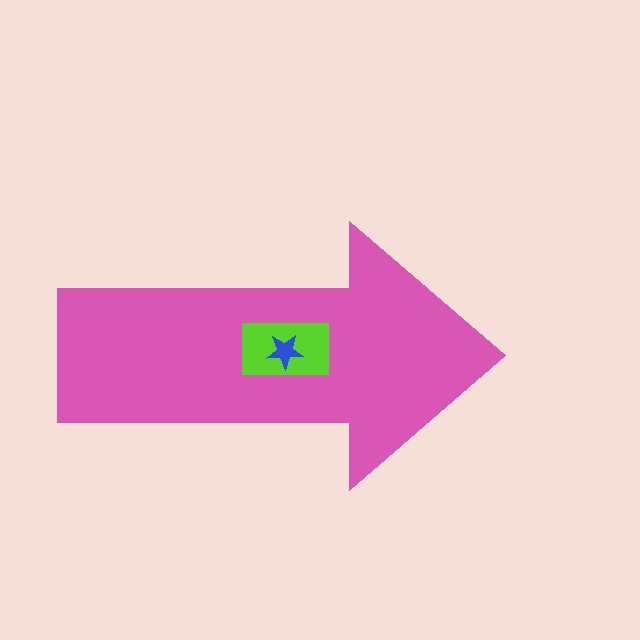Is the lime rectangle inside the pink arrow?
Yes.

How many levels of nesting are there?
3.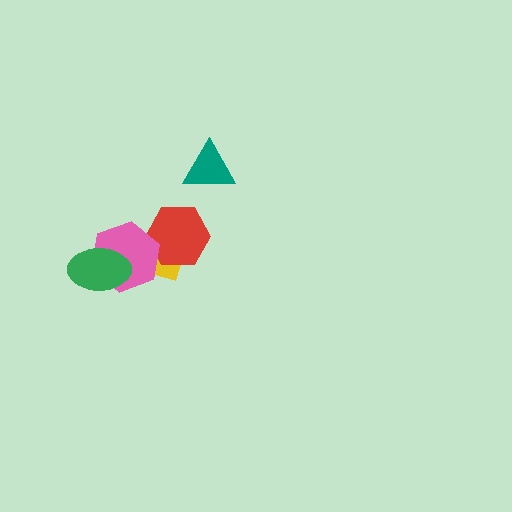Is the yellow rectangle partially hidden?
Yes, it is partially covered by another shape.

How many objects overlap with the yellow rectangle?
2 objects overlap with the yellow rectangle.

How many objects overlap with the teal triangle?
0 objects overlap with the teal triangle.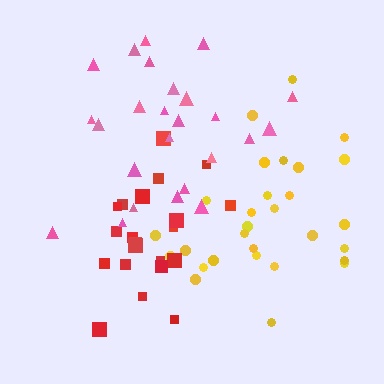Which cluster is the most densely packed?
Red.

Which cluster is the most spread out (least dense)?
Pink.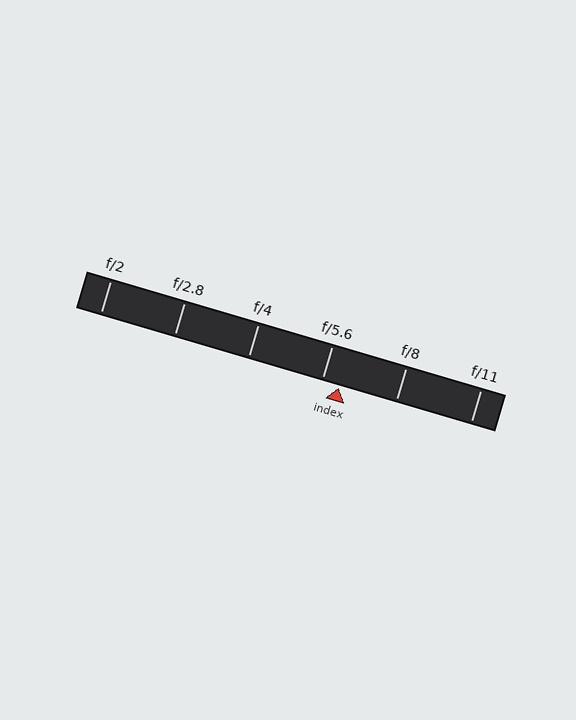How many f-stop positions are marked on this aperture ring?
There are 6 f-stop positions marked.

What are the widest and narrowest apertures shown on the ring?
The widest aperture shown is f/2 and the narrowest is f/11.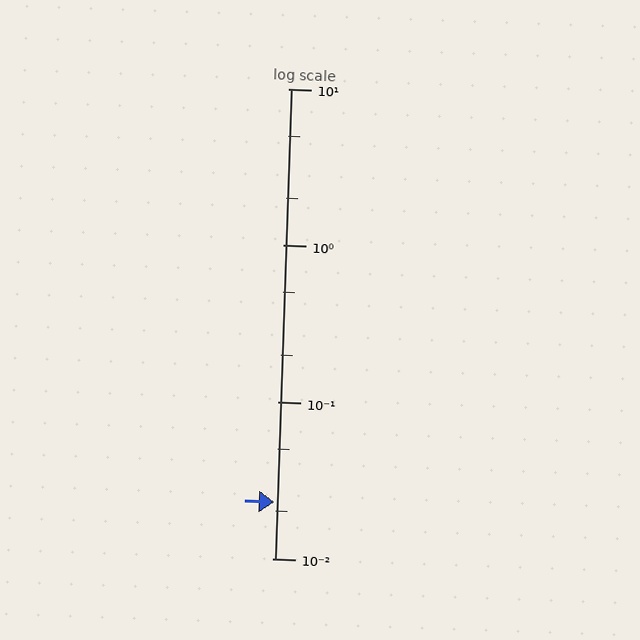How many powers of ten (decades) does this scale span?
The scale spans 3 decades, from 0.01 to 10.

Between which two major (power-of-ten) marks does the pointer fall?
The pointer is between 0.01 and 0.1.